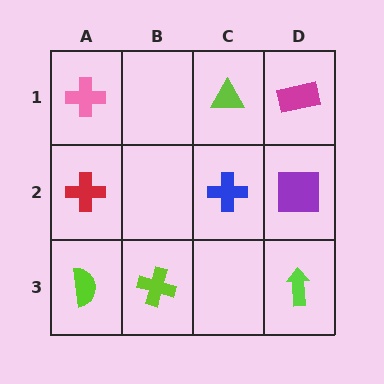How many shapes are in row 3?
3 shapes.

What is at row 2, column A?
A red cross.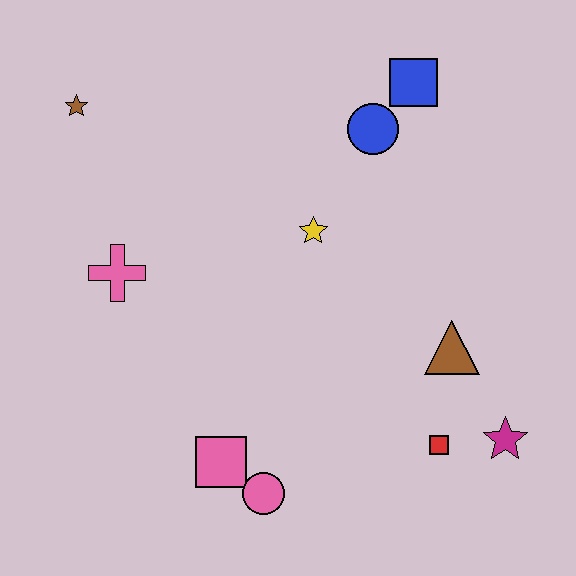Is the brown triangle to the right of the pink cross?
Yes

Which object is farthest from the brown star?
The magenta star is farthest from the brown star.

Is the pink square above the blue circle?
No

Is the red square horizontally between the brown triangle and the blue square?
Yes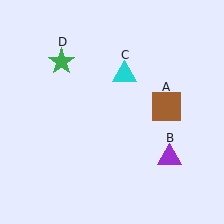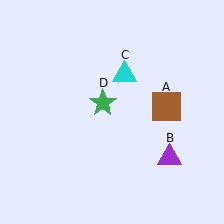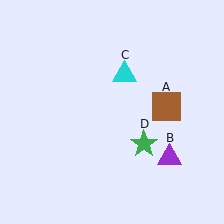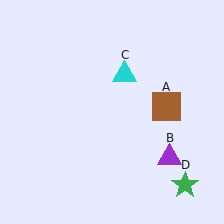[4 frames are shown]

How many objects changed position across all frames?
1 object changed position: green star (object D).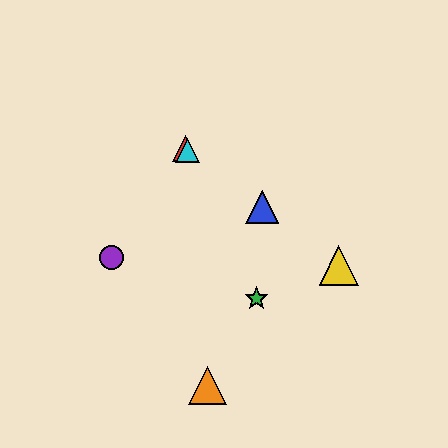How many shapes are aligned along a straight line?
4 shapes (the red triangle, the blue triangle, the yellow triangle, the cyan triangle) are aligned along a straight line.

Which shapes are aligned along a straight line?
The red triangle, the blue triangle, the yellow triangle, the cyan triangle are aligned along a straight line.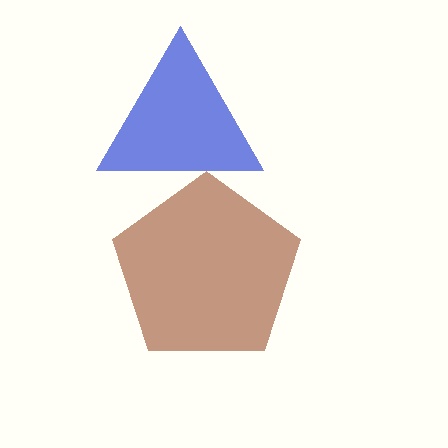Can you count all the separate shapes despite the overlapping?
Yes, there are 2 separate shapes.